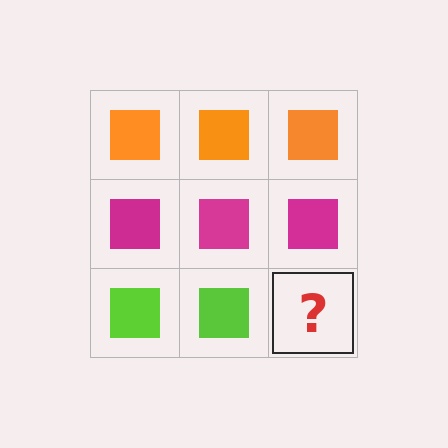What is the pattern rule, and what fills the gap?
The rule is that each row has a consistent color. The gap should be filled with a lime square.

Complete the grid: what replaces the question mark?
The question mark should be replaced with a lime square.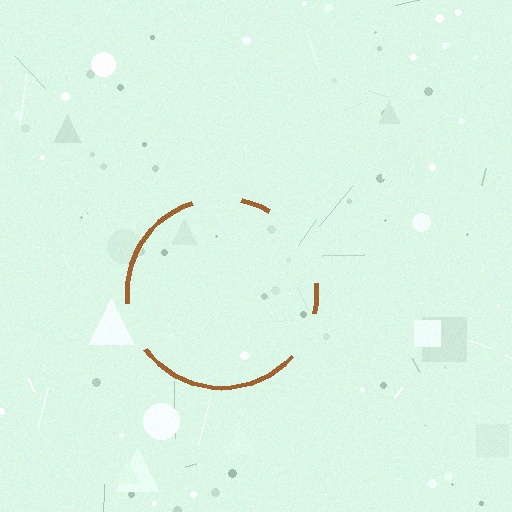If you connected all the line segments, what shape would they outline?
They would outline a circle.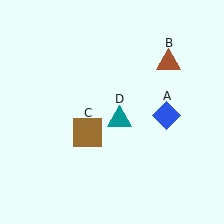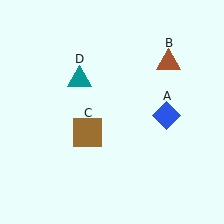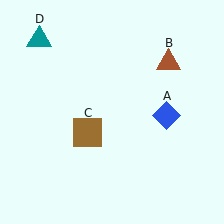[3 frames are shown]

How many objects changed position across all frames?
1 object changed position: teal triangle (object D).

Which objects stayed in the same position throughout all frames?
Blue diamond (object A) and brown triangle (object B) and brown square (object C) remained stationary.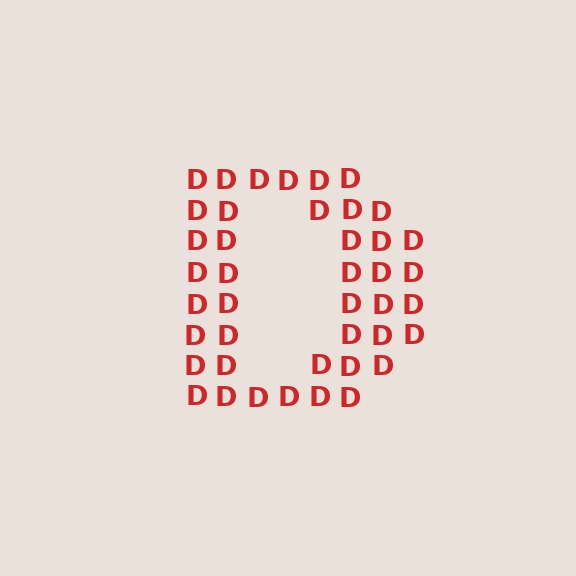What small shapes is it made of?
It is made of small letter D's.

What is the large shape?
The large shape is the letter D.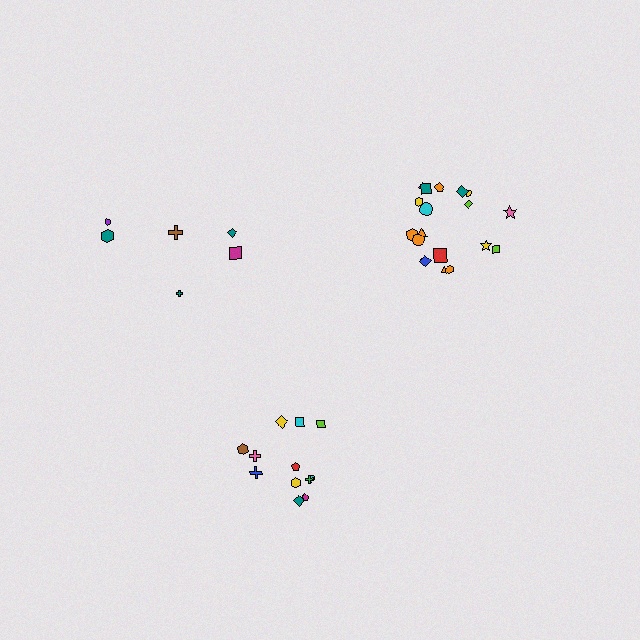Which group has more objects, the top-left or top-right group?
The top-right group.